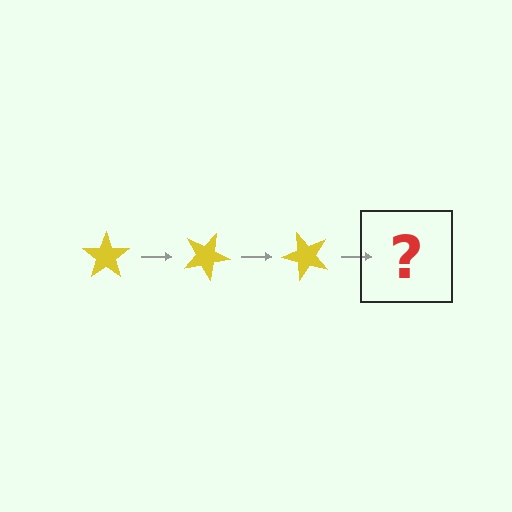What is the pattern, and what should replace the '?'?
The pattern is that the star rotates 25 degrees each step. The '?' should be a yellow star rotated 75 degrees.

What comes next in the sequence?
The next element should be a yellow star rotated 75 degrees.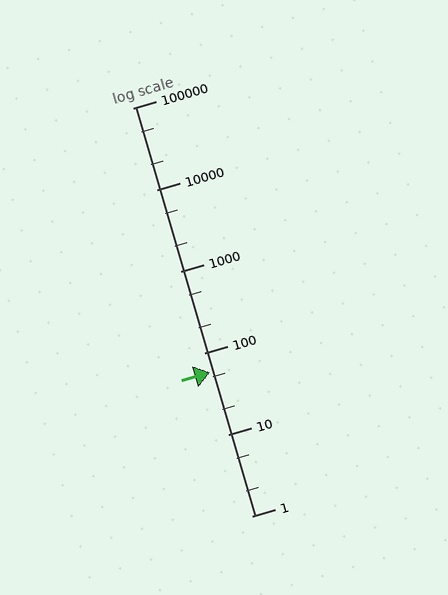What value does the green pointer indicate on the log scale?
The pointer indicates approximately 57.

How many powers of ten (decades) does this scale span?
The scale spans 5 decades, from 1 to 100000.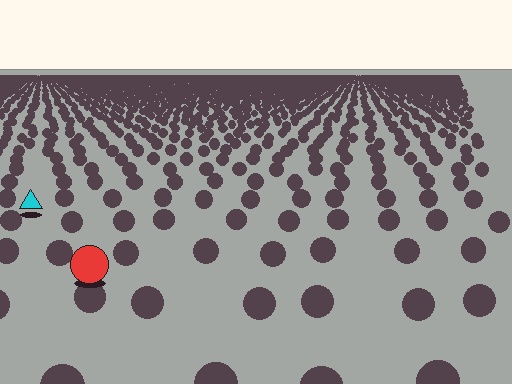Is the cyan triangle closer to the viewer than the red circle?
No. The red circle is closer — you can tell from the texture gradient: the ground texture is coarser near it.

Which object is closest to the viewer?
The red circle is closest. The texture marks near it are larger and more spread out.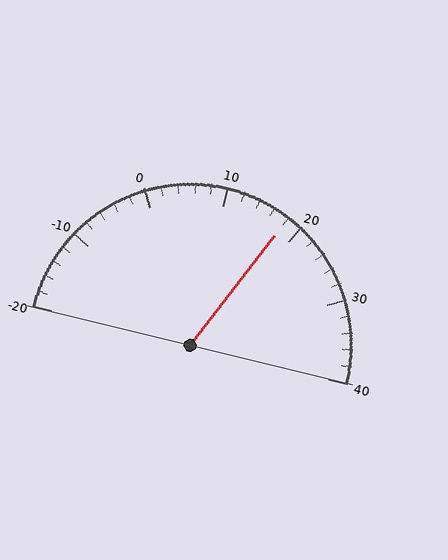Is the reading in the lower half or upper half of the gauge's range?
The reading is in the upper half of the range (-20 to 40).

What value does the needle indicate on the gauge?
The needle indicates approximately 18.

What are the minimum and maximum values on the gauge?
The gauge ranges from -20 to 40.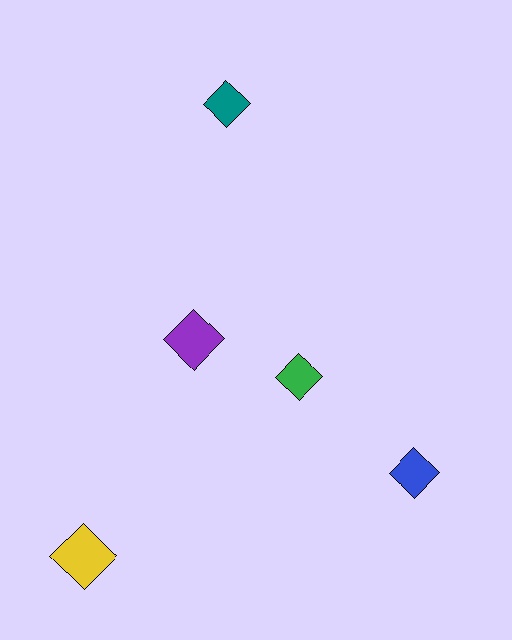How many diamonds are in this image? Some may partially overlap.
There are 5 diamonds.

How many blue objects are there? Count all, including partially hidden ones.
There is 1 blue object.